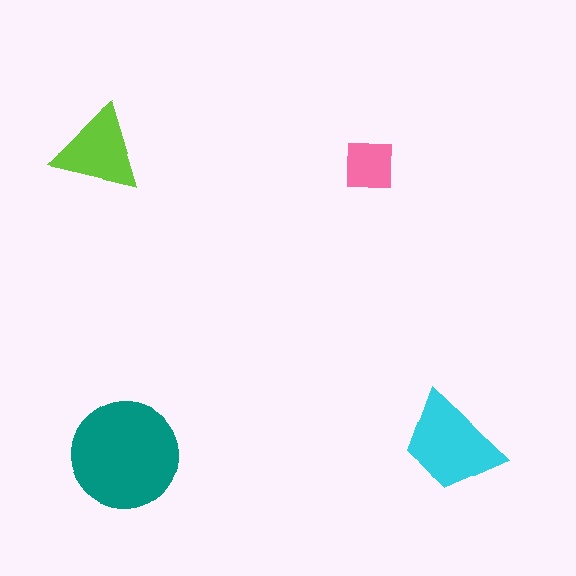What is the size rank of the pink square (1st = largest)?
4th.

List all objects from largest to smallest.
The teal circle, the cyan trapezoid, the lime triangle, the pink square.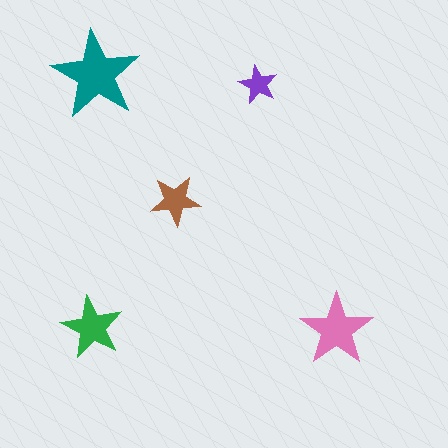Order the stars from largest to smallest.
the teal one, the pink one, the green one, the brown one, the purple one.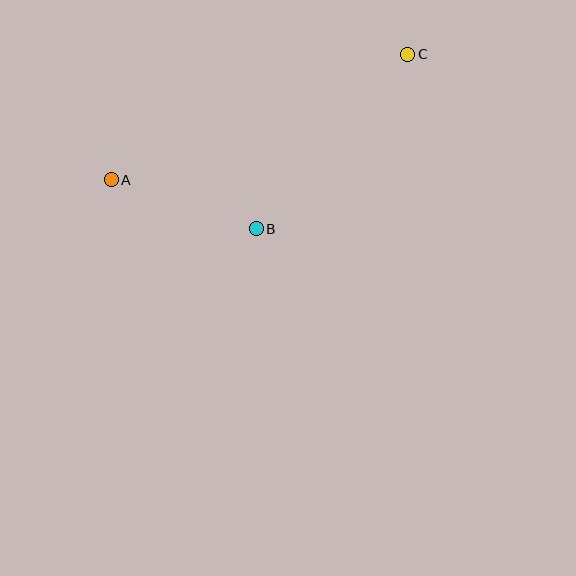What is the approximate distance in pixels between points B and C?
The distance between B and C is approximately 231 pixels.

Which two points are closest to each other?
Points A and B are closest to each other.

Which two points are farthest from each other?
Points A and C are farthest from each other.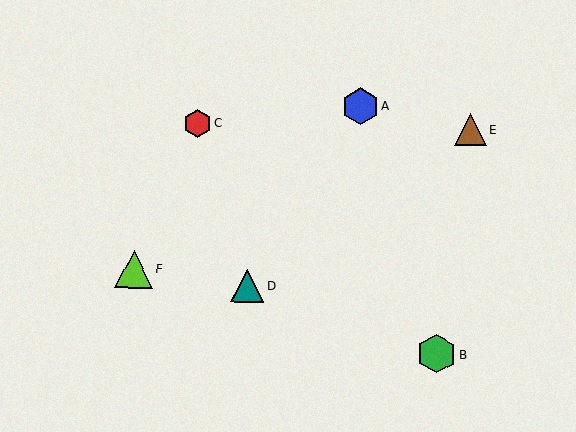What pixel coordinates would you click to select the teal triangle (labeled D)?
Click at (247, 286) to select the teal triangle D.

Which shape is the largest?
The green hexagon (labeled B) is the largest.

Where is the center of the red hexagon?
The center of the red hexagon is at (197, 123).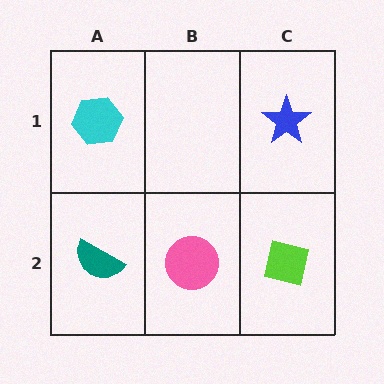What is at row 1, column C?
A blue star.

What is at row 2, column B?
A pink circle.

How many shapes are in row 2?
3 shapes.